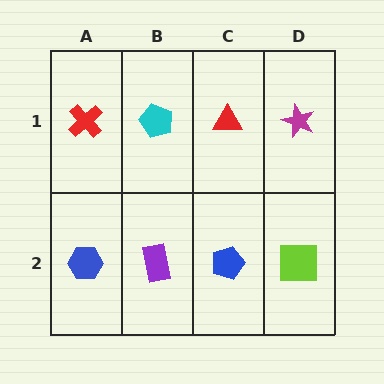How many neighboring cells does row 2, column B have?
3.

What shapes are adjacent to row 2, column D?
A magenta star (row 1, column D), a blue pentagon (row 2, column C).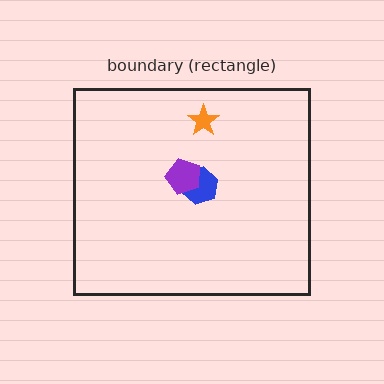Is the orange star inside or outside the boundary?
Inside.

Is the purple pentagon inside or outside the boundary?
Inside.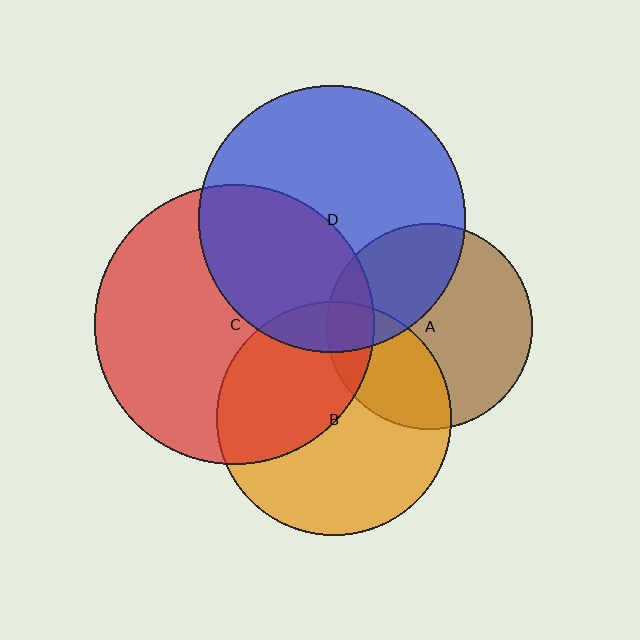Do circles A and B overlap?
Yes.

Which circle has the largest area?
Circle C (red).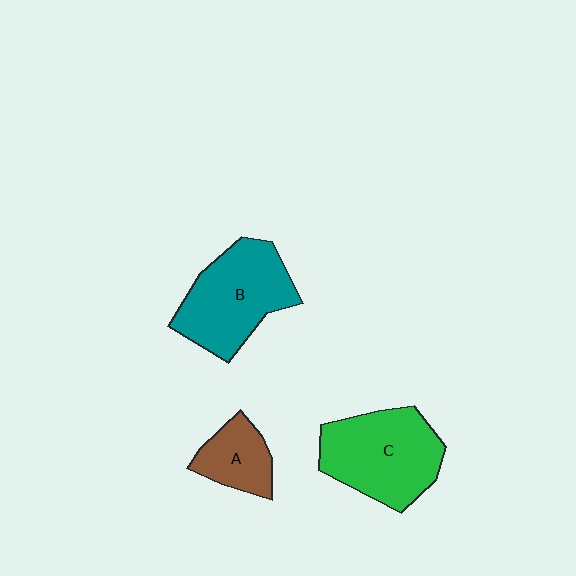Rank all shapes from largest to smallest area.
From largest to smallest: C (green), B (teal), A (brown).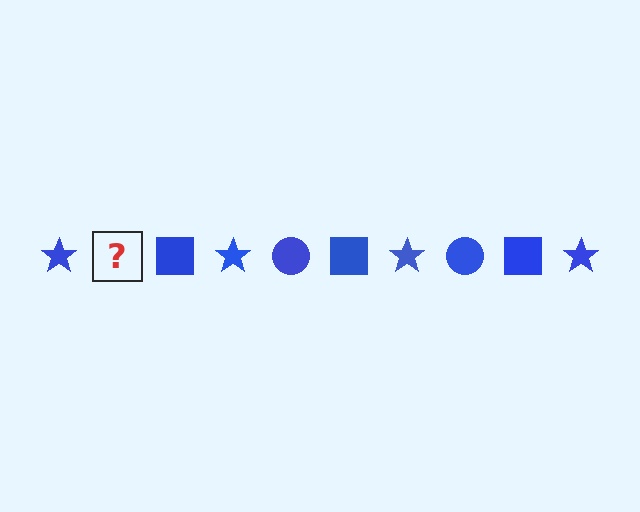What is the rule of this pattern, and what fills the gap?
The rule is that the pattern cycles through star, circle, square shapes in blue. The gap should be filled with a blue circle.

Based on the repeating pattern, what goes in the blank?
The blank should be a blue circle.